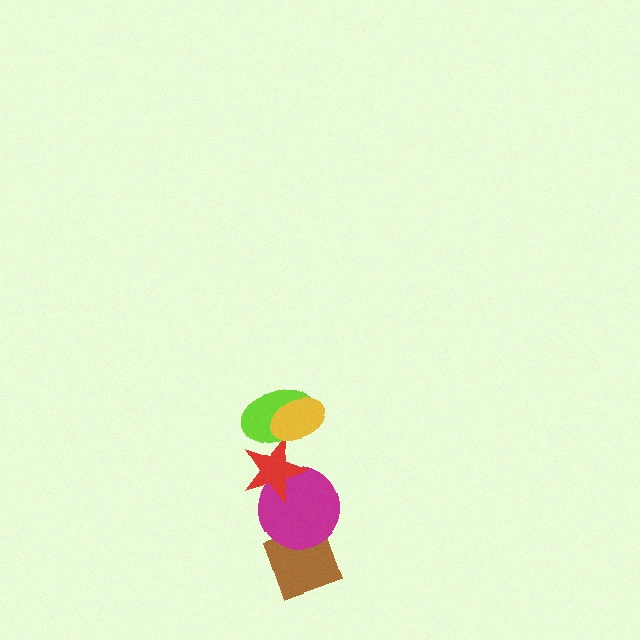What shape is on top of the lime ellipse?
The yellow ellipse is on top of the lime ellipse.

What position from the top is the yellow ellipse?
The yellow ellipse is 1st from the top.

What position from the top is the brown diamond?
The brown diamond is 5th from the top.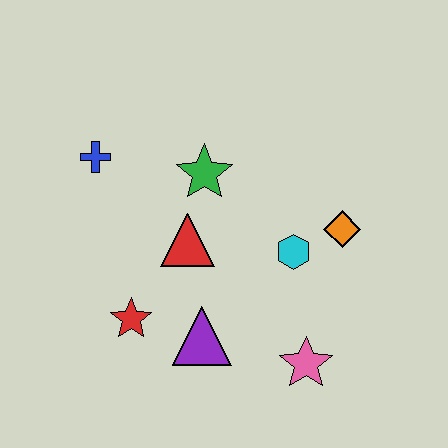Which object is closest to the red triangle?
The green star is closest to the red triangle.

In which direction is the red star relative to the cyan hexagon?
The red star is to the left of the cyan hexagon.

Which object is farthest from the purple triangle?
The blue cross is farthest from the purple triangle.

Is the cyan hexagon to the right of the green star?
Yes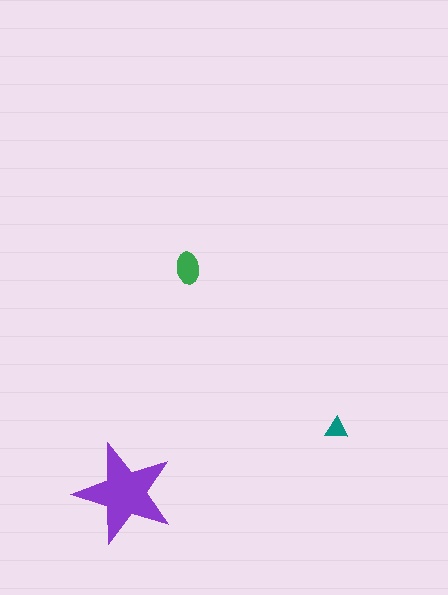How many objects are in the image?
There are 3 objects in the image.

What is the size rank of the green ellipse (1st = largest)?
2nd.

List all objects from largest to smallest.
The purple star, the green ellipse, the teal triangle.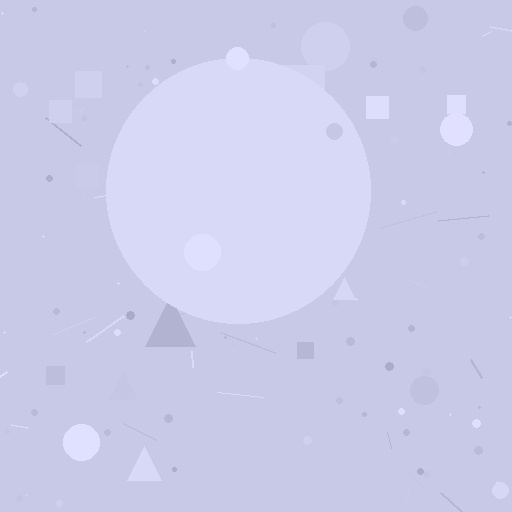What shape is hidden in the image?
A circle is hidden in the image.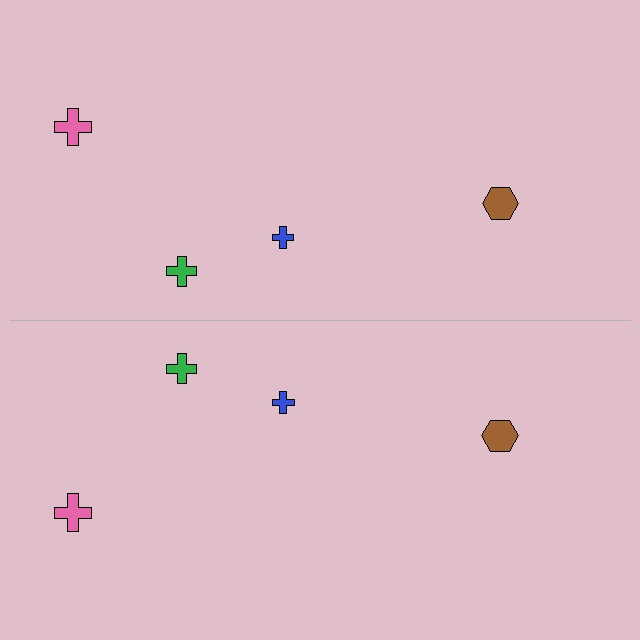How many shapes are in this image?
There are 8 shapes in this image.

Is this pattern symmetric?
Yes, this pattern has bilateral (reflection) symmetry.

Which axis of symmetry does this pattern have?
The pattern has a horizontal axis of symmetry running through the center of the image.